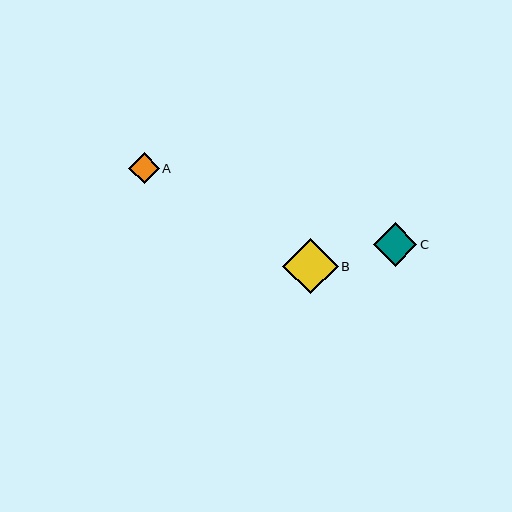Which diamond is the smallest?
Diamond A is the smallest with a size of approximately 31 pixels.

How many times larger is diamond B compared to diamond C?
Diamond B is approximately 1.3 times the size of diamond C.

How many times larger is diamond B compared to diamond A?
Diamond B is approximately 1.8 times the size of diamond A.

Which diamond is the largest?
Diamond B is the largest with a size of approximately 55 pixels.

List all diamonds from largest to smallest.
From largest to smallest: B, C, A.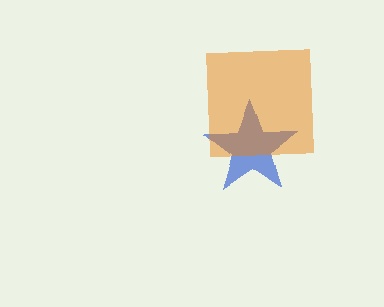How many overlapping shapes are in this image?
There are 2 overlapping shapes in the image.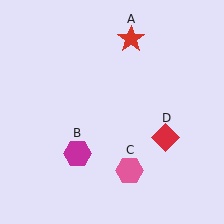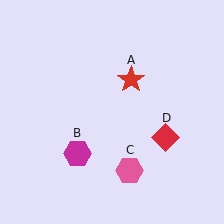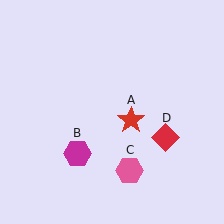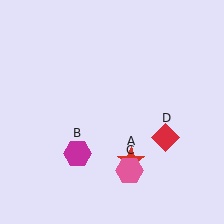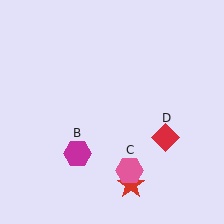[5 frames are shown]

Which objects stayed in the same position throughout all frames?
Magenta hexagon (object B) and pink hexagon (object C) and red diamond (object D) remained stationary.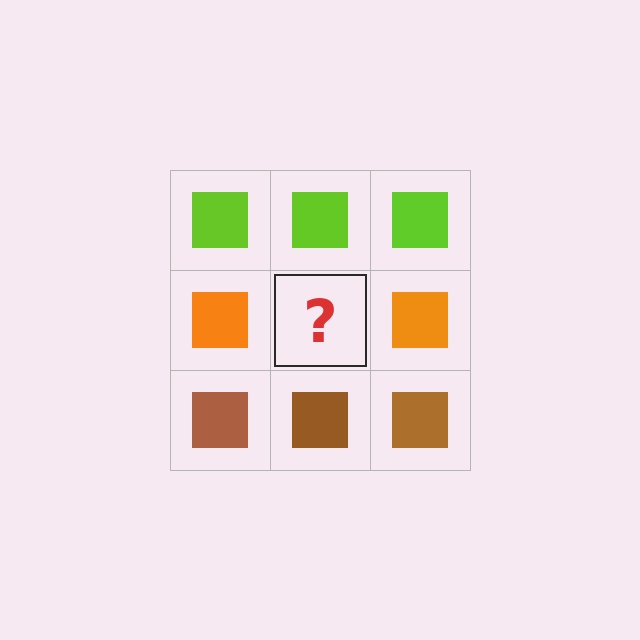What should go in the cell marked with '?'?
The missing cell should contain an orange square.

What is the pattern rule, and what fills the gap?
The rule is that each row has a consistent color. The gap should be filled with an orange square.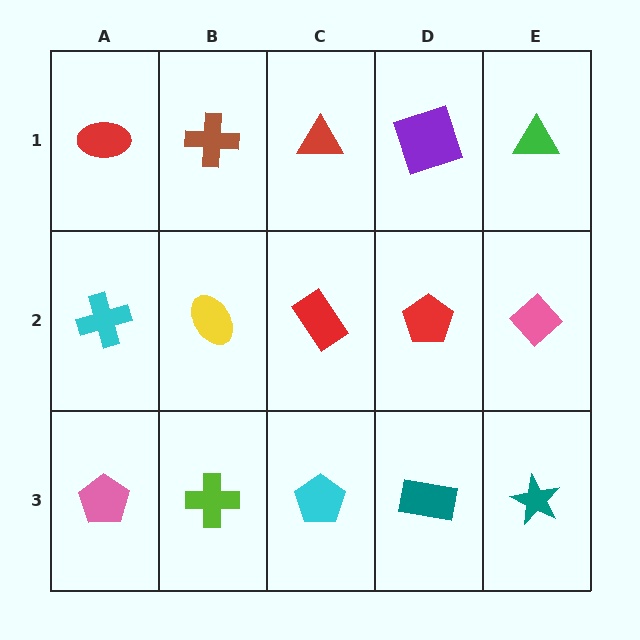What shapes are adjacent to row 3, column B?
A yellow ellipse (row 2, column B), a pink pentagon (row 3, column A), a cyan pentagon (row 3, column C).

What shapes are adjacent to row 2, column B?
A brown cross (row 1, column B), a lime cross (row 3, column B), a cyan cross (row 2, column A), a red rectangle (row 2, column C).